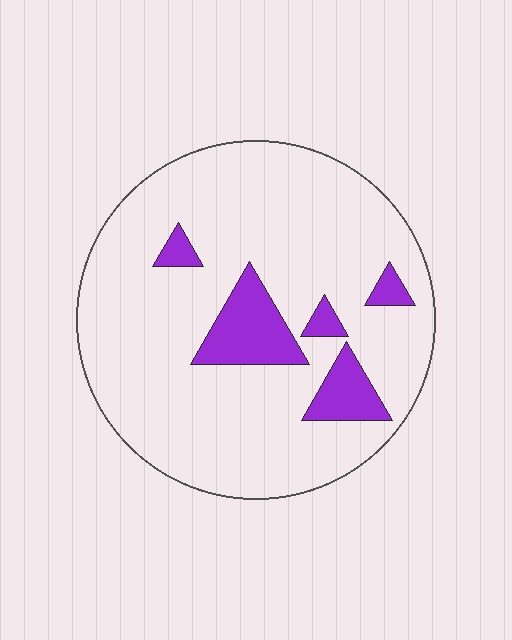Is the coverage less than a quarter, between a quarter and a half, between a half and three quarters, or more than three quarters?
Less than a quarter.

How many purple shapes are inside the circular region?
5.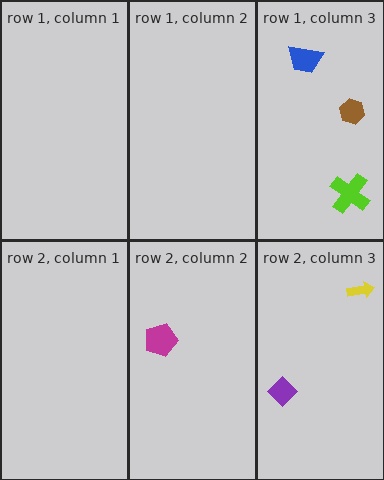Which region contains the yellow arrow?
The row 2, column 3 region.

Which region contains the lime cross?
The row 1, column 3 region.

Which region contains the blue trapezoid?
The row 1, column 3 region.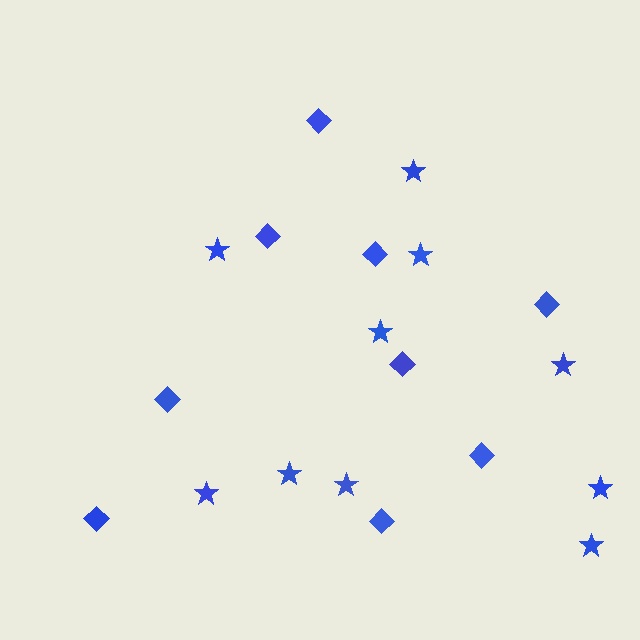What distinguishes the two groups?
There are 2 groups: one group of stars (10) and one group of diamonds (9).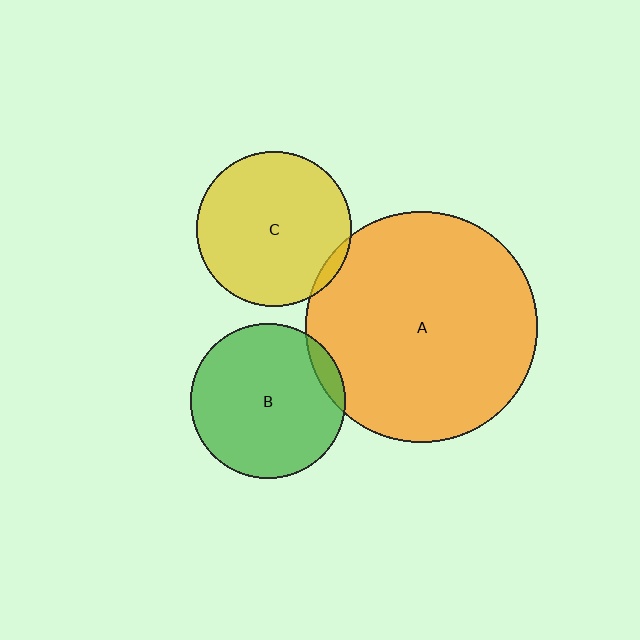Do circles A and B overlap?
Yes.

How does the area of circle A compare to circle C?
Approximately 2.2 times.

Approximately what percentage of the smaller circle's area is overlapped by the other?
Approximately 5%.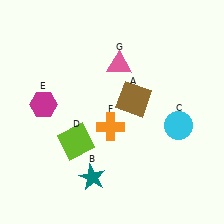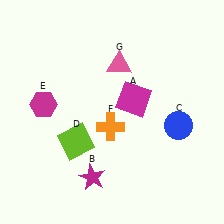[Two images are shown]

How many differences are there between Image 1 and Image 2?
There are 3 differences between the two images.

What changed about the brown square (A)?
In Image 1, A is brown. In Image 2, it changed to magenta.